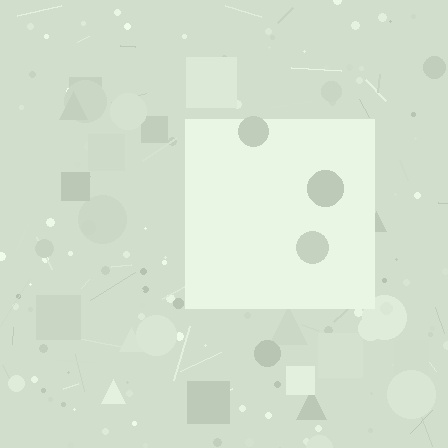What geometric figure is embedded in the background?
A square is embedded in the background.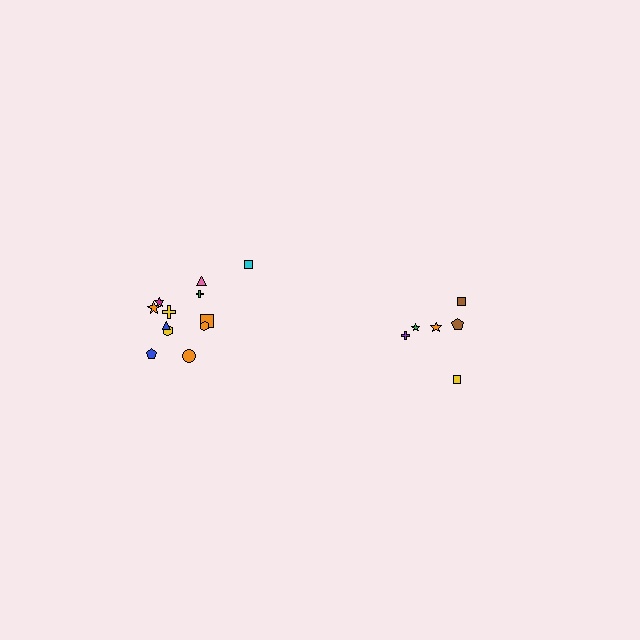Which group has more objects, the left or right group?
The left group.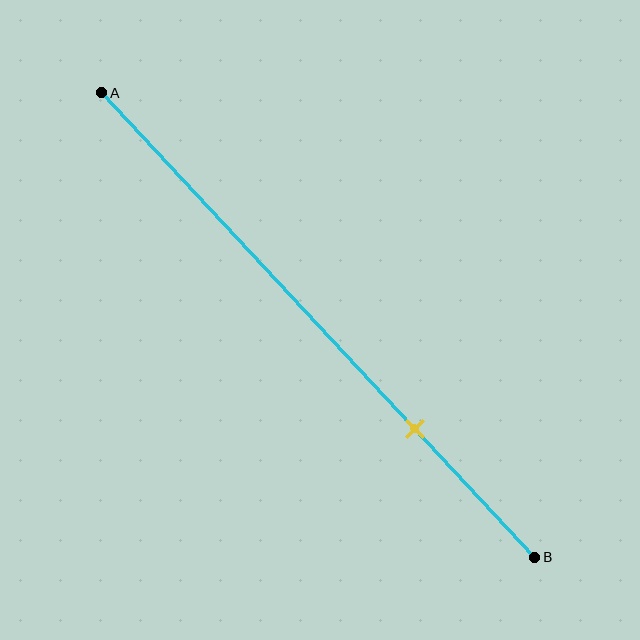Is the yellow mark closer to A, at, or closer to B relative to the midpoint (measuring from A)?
The yellow mark is closer to point B than the midpoint of segment AB.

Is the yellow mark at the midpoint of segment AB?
No, the mark is at about 70% from A, not at the 50% midpoint.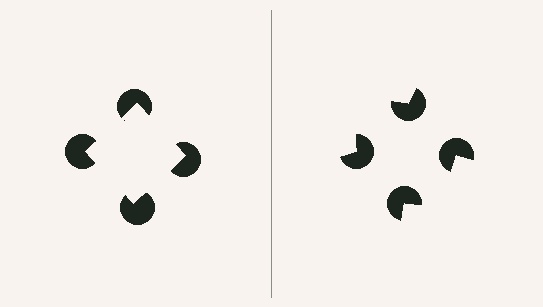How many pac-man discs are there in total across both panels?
8 — 4 on each side.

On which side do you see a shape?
An illusory square appears on the left side. On the right side the wedge cuts are rotated, so no coherent shape forms.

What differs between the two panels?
The pac-man discs are positioned identically on both sides; only the wedge orientations differ. On the left they align to a square; on the right they are misaligned.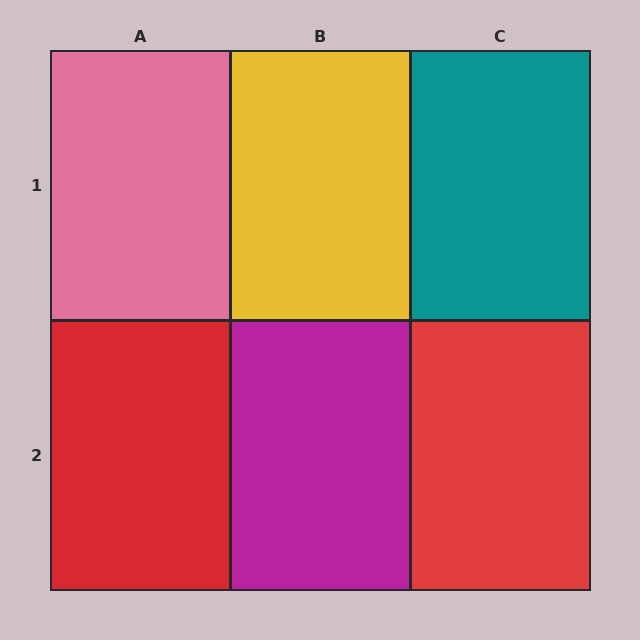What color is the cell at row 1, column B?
Yellow.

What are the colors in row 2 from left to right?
Red, magenta, red.